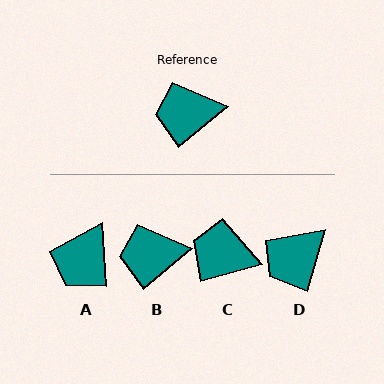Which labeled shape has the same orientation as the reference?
B.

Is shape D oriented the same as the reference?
No, it is off by about 34 degrees.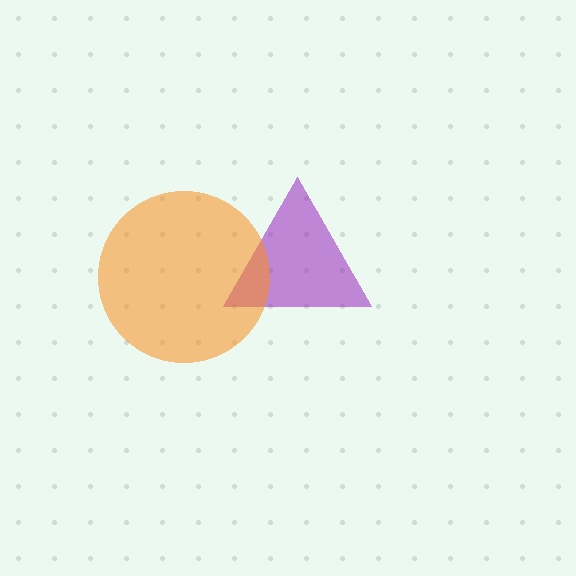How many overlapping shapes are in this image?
There are 2 overlapping shapes in the image.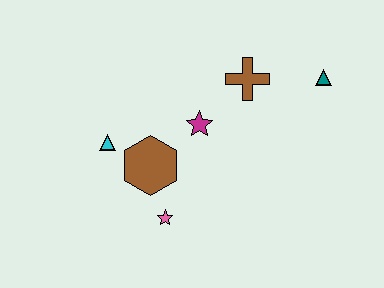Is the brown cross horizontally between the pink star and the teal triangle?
Yes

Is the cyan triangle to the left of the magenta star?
Yes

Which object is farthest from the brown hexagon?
The teal triangle is farthest from the brown hexagon.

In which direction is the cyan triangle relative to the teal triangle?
The cyan triangle is to the left of the teal triangle.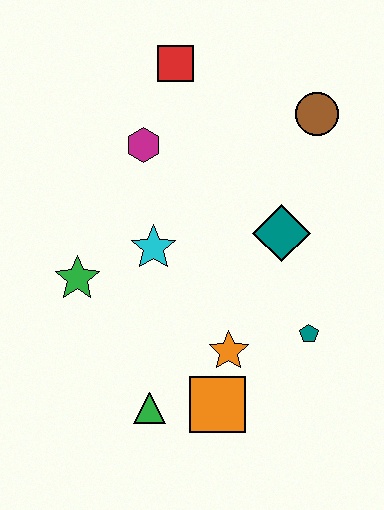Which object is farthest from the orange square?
The red square is farthest from the orange square.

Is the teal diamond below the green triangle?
No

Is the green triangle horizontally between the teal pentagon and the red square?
No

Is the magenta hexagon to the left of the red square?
Yes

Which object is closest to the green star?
The cyan star is closest to the green star.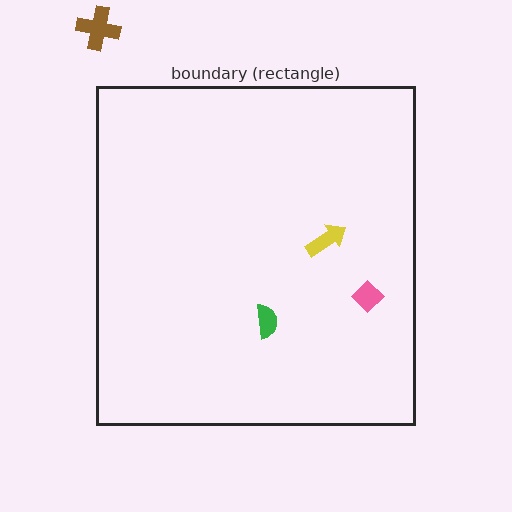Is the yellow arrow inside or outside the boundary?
Inside.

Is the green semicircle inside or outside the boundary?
Inside.